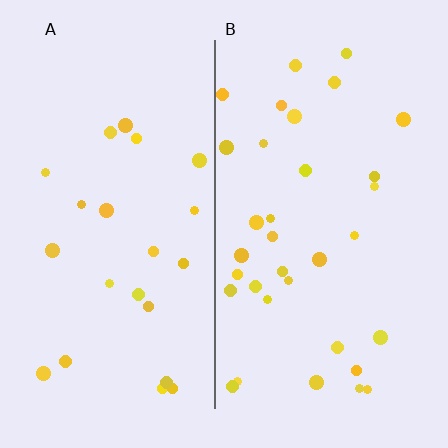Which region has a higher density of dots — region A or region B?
B (the right).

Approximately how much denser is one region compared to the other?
Approximately 1.5× — region B over region A.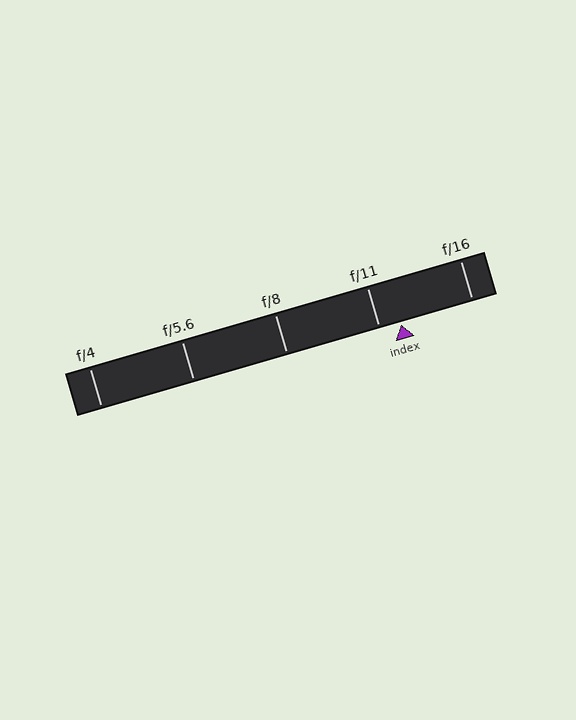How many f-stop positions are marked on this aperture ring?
There are 5 f-stop positions marked.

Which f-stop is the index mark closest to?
The index mark is closest to f/11.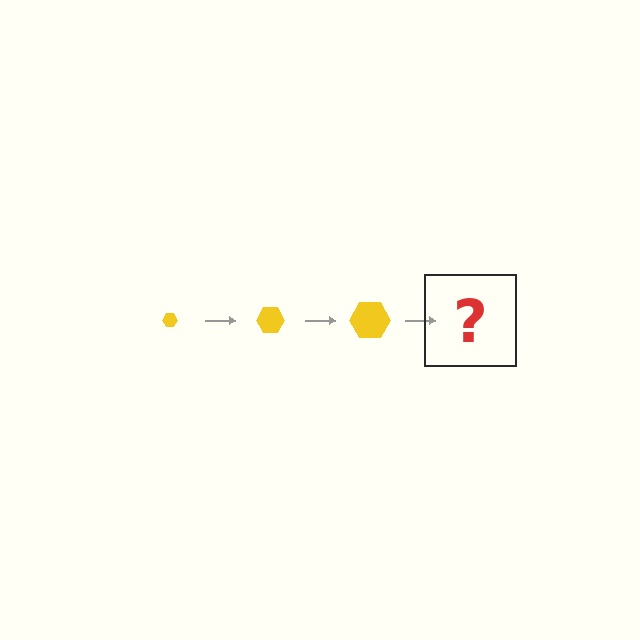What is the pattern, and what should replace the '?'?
The pattern is that the hexagon gets progressively larger each step. The '?' should be a yellow hexagon, larger than the previous one.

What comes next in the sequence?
The next element should be a yellow hexagon, larger than the previous one.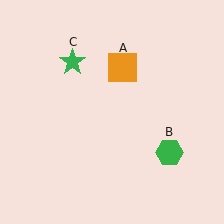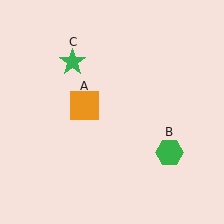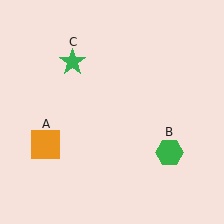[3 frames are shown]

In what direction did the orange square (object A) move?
The orange square (object A) moved down and to the left.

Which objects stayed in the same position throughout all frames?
Green hexagon (object B) and green star (object C) remained stationary.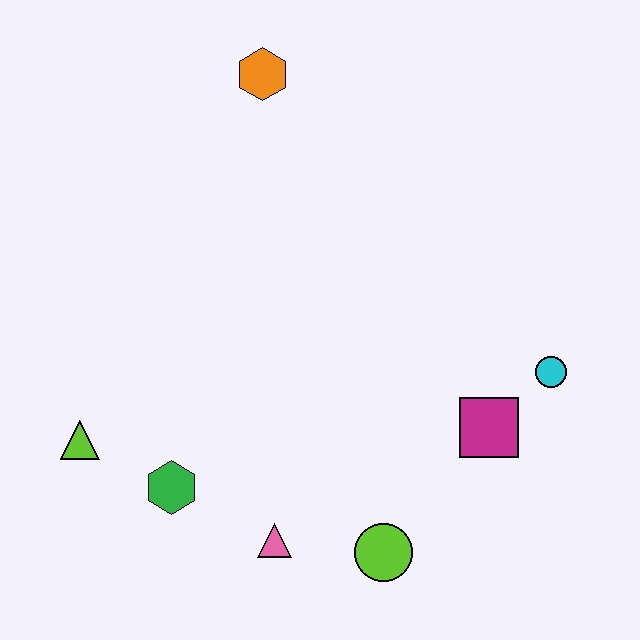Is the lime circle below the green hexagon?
Yes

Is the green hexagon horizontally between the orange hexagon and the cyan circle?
No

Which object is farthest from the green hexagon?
The orange hexagon is farthest from the green hexagon.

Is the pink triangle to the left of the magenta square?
Yes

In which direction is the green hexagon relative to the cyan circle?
The green hexagon is to the left of the cyan circle.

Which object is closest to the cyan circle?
The magenta square is closest to the cyan circle.